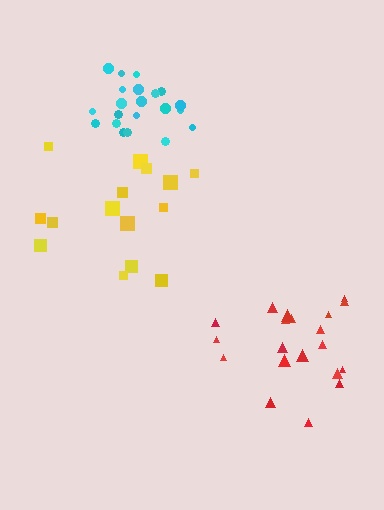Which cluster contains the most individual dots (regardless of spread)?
Cyan (22).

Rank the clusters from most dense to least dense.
cyan, red, yellow.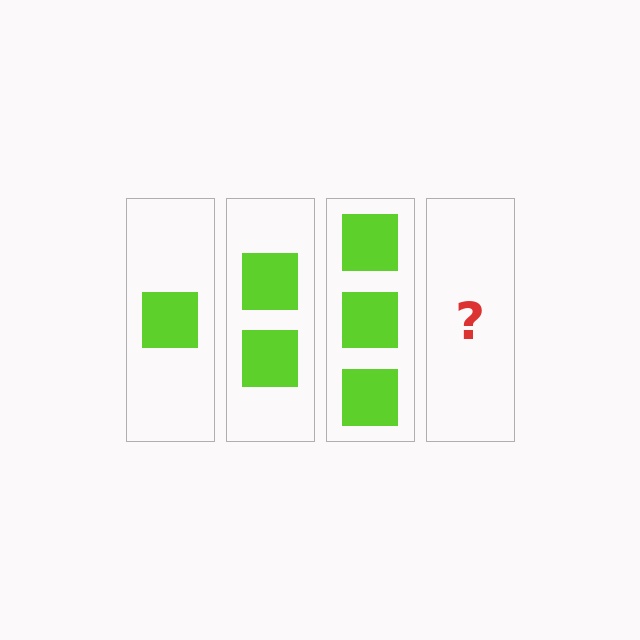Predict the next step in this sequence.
The next step is 4 squares.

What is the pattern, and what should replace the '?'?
The pattern is that each step adds one more square. The '?' should be 4 squares.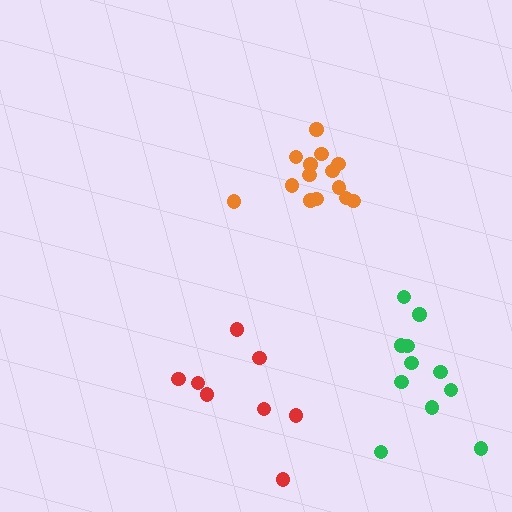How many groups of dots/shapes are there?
There are 3 groups.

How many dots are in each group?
Group 1: 14 dots, Group 2: 8 dots, Group 3: 12 dots (34 total).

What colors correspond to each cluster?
The clusters are colored: orange, red, green.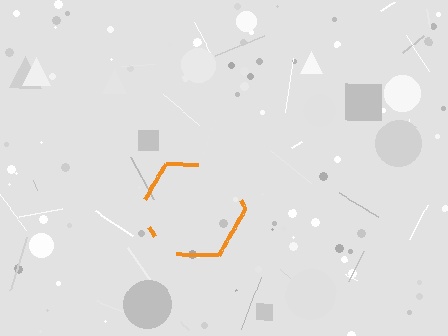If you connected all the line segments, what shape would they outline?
They would outline a hexagon.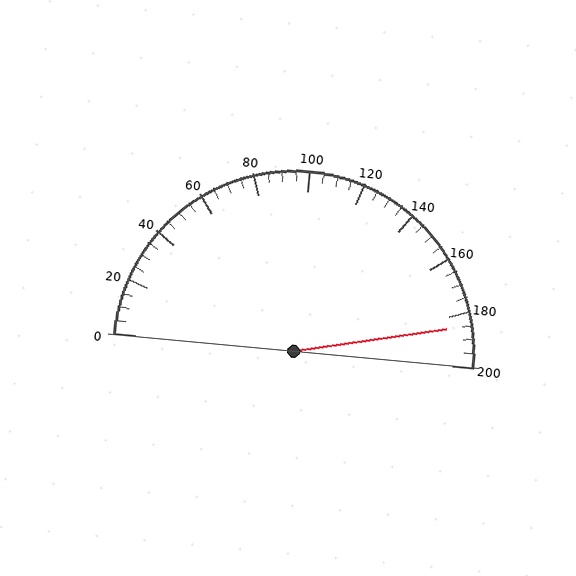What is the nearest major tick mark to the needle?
The nearest major tick mark is 180.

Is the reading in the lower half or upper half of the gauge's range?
The reading is in the upper half of the range (0 to 200).